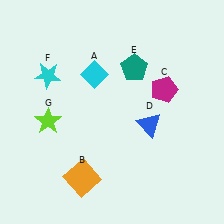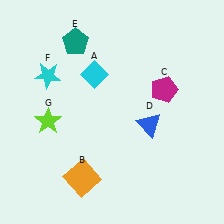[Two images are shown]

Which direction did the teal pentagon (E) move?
The teal pentagon (E) moved left.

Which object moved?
The teal pentagon (E) moved left.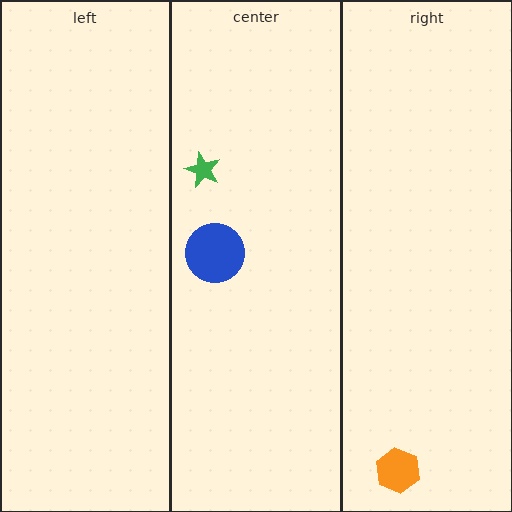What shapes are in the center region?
The green star, the blue circle.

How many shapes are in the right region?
1.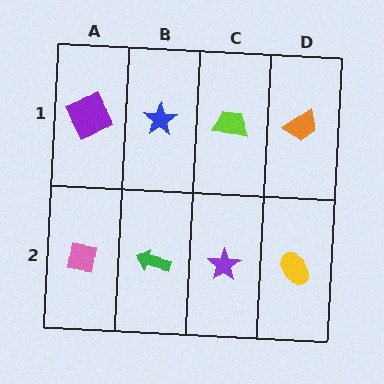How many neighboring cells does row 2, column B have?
3.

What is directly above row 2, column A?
A purple square.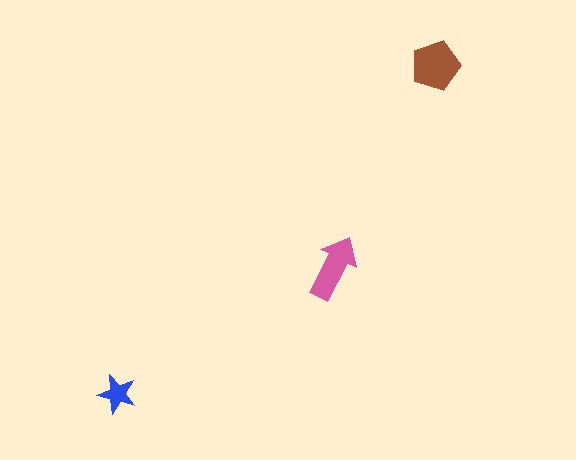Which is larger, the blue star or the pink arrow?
The pink arrow.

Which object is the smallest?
The blue star.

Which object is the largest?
The brown pentagon.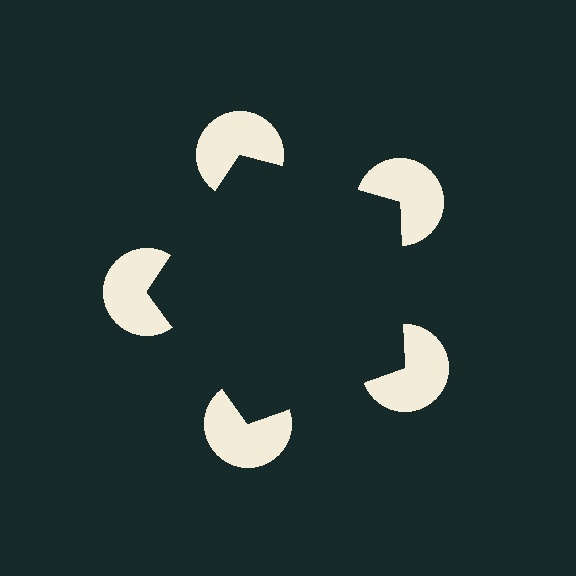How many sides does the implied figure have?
5 sides.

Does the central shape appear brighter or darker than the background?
It typically appears slightly darker than the background, even though no actual brightness change is drawn.